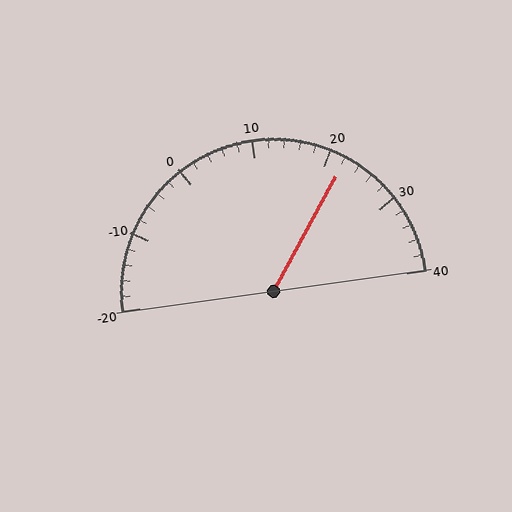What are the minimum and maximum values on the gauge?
The gauge ranges from -20 to 40.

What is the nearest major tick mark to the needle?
The nearest major tick mark is 20.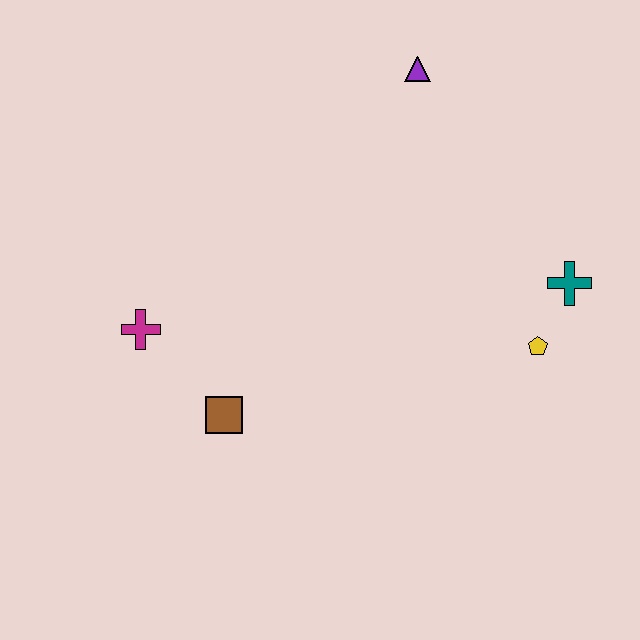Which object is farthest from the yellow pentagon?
The magenta cross is farthest from the yellow pentagon.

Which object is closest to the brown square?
The magenta cross is closest to the brown square.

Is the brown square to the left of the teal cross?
Yes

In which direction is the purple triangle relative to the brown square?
The purple triangle is above the brown square.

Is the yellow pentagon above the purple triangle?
No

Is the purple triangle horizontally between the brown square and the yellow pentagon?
Yes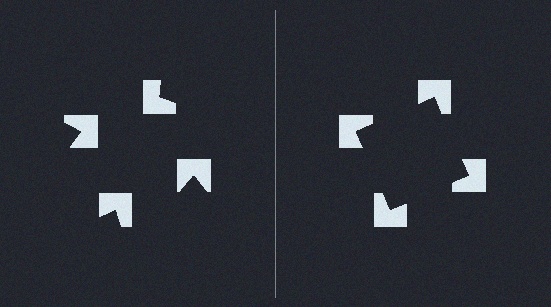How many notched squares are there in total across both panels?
8 — 4 on each side.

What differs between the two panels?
The notched squares are positioned identically on both sides; only the wedge orientations differ. On the right they align to a square; on the left they are misaligned.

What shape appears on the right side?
An illusory square.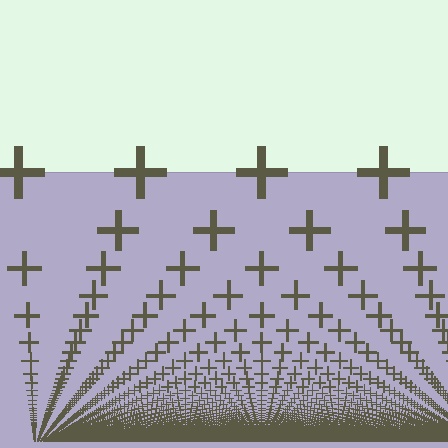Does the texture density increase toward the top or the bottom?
Density increases toward the bottom.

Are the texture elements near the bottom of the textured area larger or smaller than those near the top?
Smaller. The gradient is inverted — elements near the bottom are smaller and denser.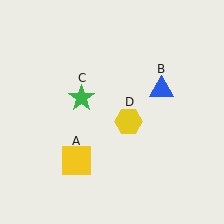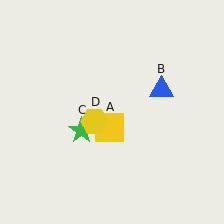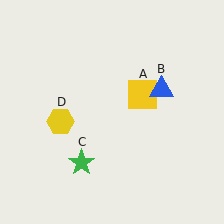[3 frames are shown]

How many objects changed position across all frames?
3 objects changed position: yellow square (object A), green star (object C), yellow hexagon (object D).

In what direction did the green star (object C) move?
The green star (object C) moved down.